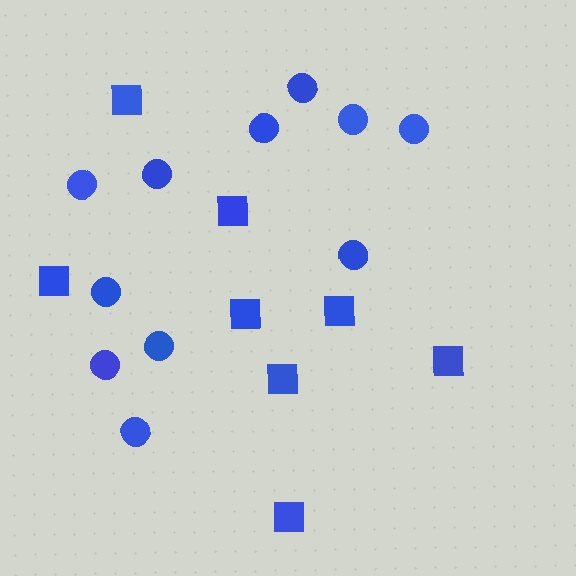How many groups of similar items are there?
There are 2 groups: one group of squares (8) and one group of circles (11).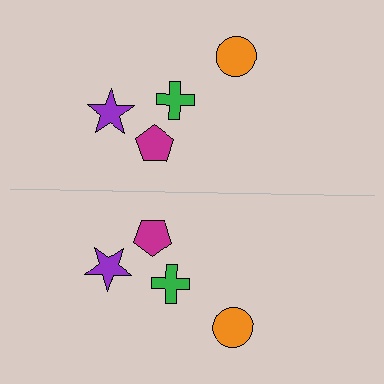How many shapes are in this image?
There are 8 shapes in this image.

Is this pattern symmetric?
Yes, this pattern has bilateral (reflection) symmetry.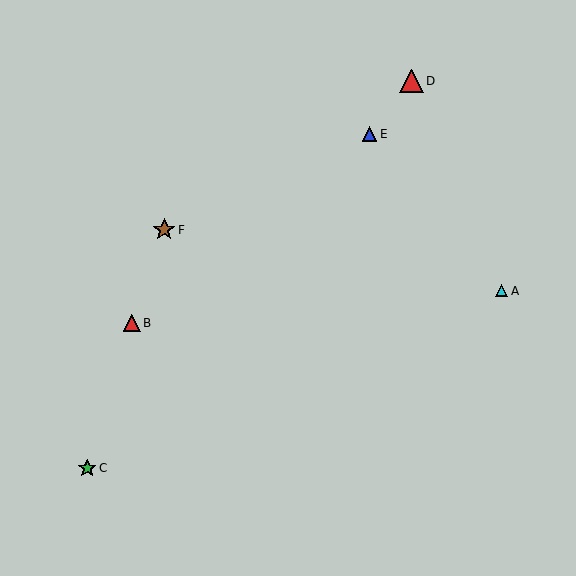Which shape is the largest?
The red triangle (labeled D) is the largest.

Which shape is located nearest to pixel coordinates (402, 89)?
The red triangle (labeled D) at (412, 81) is nearest to that location.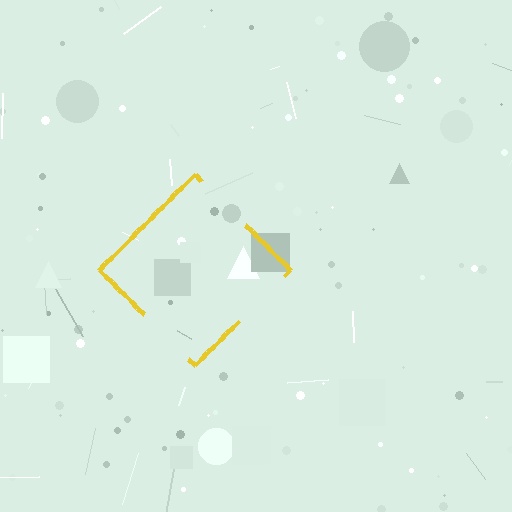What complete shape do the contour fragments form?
The contour fragments form a diamond.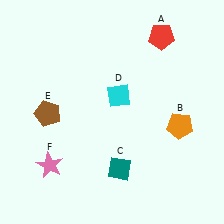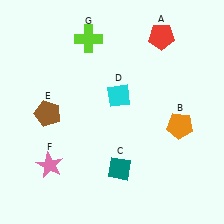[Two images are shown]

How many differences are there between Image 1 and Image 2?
There is 1 difference between the two images.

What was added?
A lime cross (G) was added in Image 2.